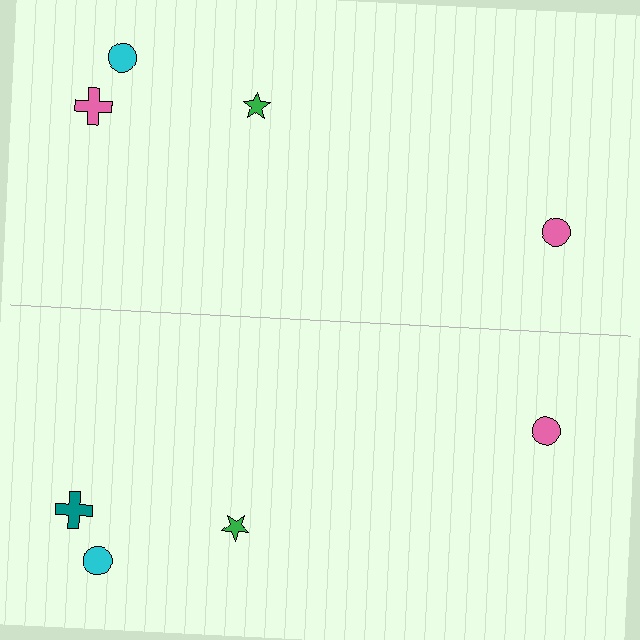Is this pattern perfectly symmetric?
No, the pattern is not perfectly symmetric. The teal cross on the bottom side breaks the symmetry — its mirror counterpart is pink.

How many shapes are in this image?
There are 8 shapes in this image.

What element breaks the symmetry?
The teal cross on the bottom side breaks the symmetry — its mirror counterpart is pink.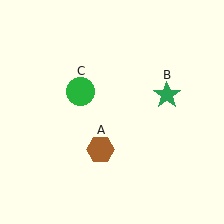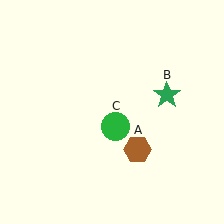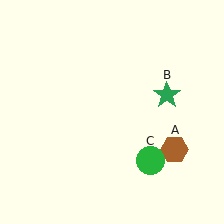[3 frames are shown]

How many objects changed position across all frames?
2 objects changed position: brown hexagon (object A), green circle (object C).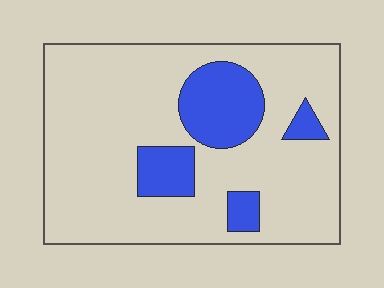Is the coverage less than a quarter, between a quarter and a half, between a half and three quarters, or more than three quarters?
Less than a quarter.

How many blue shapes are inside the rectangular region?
4.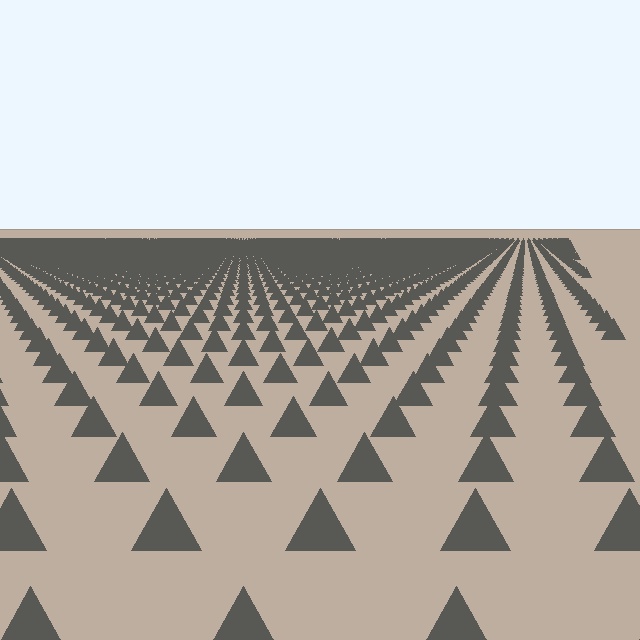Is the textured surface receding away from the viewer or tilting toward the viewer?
The surface is receding away from the viewer. Texture elements get smaller and denser toward the top.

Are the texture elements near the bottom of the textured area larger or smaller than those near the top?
Larger. Near the bottom, elements are closer to the viewer and appear at a bigger on-screen size.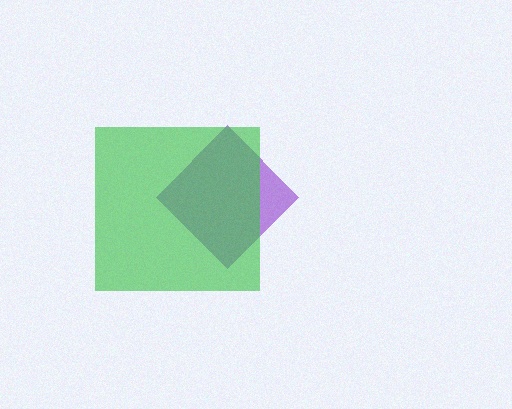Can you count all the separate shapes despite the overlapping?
Yes, there are 2 separate shapes.